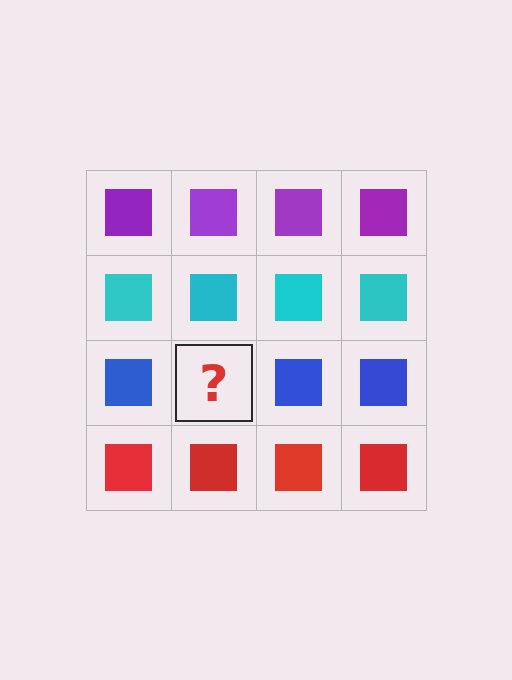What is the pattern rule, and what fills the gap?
The rule is that each row has a consistent color. The gap should be filled with a blue square.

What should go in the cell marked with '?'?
The missing cell should contain a blue square.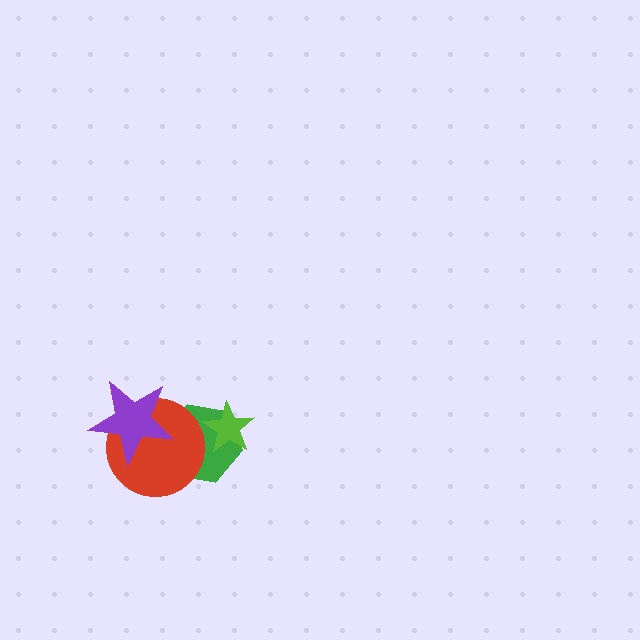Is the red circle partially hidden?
Yes, it is partially covered by another shape.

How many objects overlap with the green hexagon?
3 objects overlap with the green hexagon.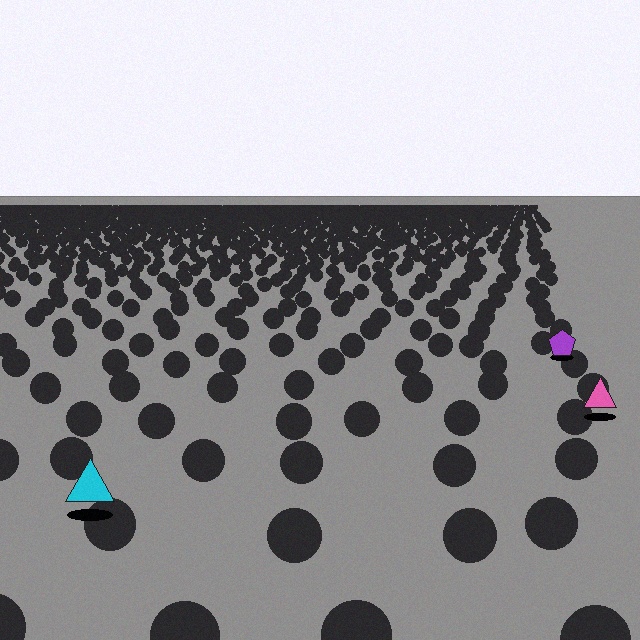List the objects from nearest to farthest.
From nearest to farthest: the cyan triangle, the pink triangle, the purple pentagon.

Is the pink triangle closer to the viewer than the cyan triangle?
No. The cyan triangle is closer — you can tell from the texture gradient: the ground texture is coarser near it.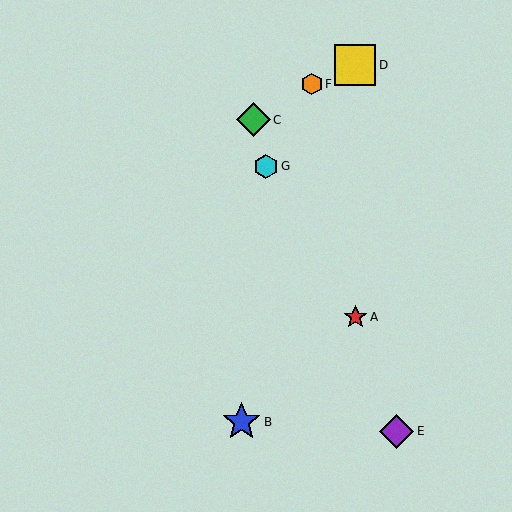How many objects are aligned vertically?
2 objects (A, D) are aligned vertically.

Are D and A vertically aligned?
Yes, both are at x≈355.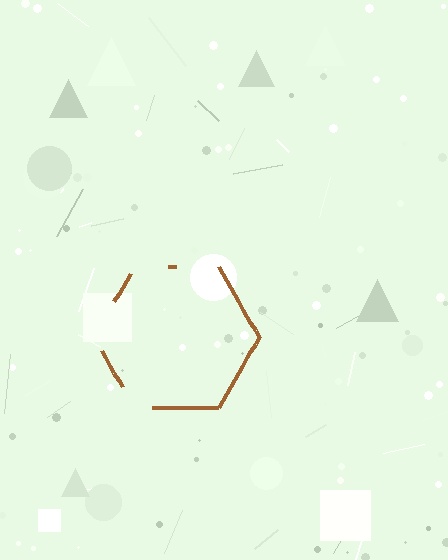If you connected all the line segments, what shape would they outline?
They would outline a hexagon.